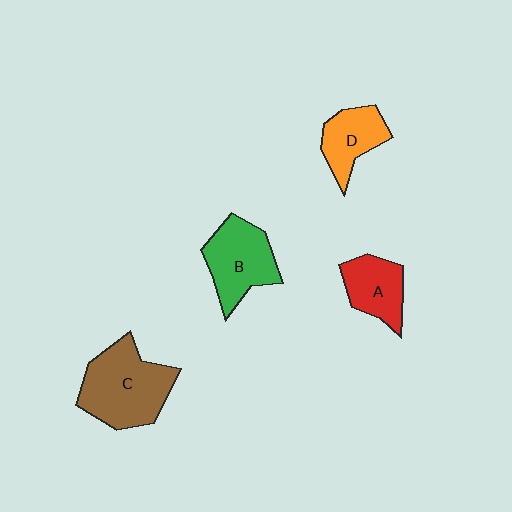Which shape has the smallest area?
Shape D (orange).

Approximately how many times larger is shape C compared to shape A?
Approximately 1.7 times.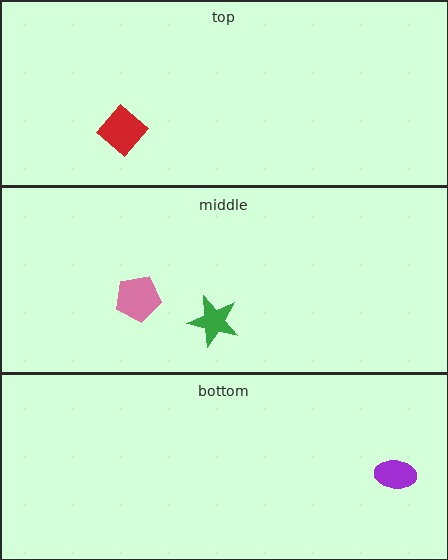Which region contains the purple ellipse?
The bottom region.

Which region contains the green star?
The middle region.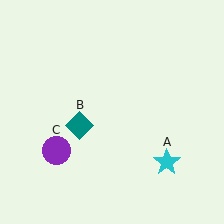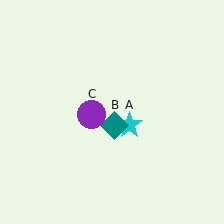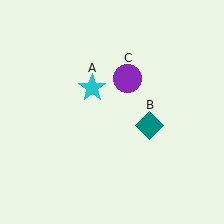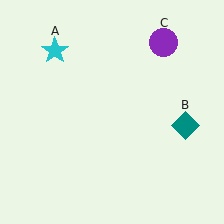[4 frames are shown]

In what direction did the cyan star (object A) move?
The cyan star (object A) moved up and to the left.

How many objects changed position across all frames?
3 objects changed position: cyan star (object A), teal diamond (object B), purple circle (object C).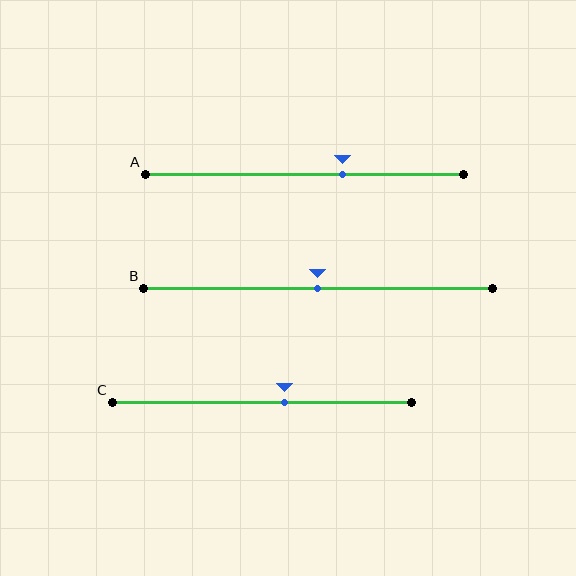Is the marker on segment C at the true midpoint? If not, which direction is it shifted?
No, the marker on segment C is shifted to the right by about 8% of the segment length.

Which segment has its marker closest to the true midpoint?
Segment B has its marker closest to the true midpoint.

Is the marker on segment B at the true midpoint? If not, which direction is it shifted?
Yes, the marker on segment B is at the true midpoint.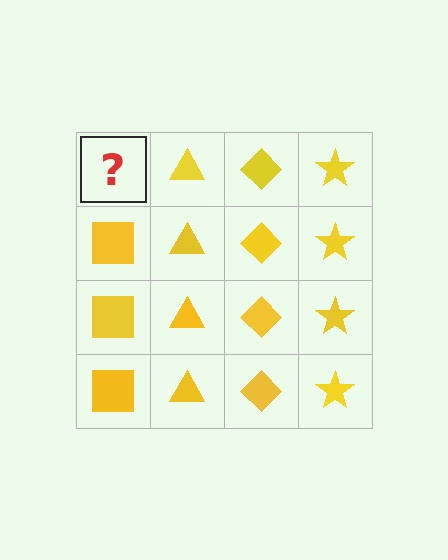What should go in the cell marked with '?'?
The missing cell should contain a yellow square.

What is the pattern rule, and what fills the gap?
The rule is that each column has a consistent shape. The gap should be filled with a yellow square.